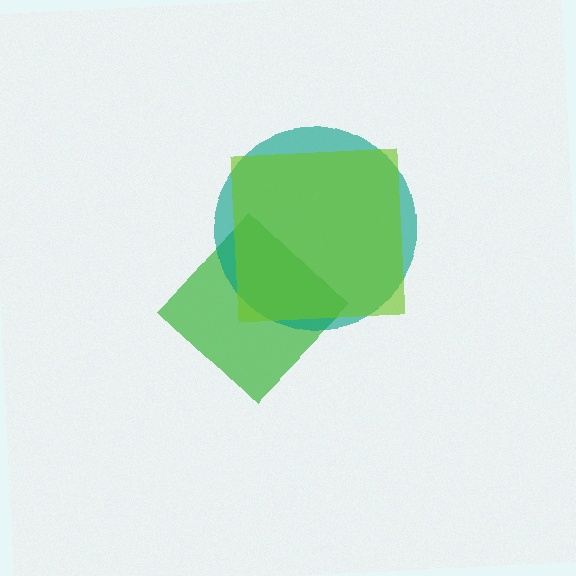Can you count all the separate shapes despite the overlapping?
Yes, there are 3 separate shapes.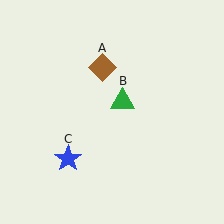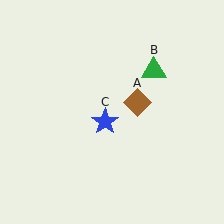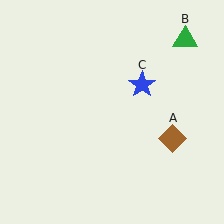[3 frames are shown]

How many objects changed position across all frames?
3 objects changed position: brown diamond (object A), green triangle (object B), blue star (object C).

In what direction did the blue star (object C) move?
The blue star (object C) moved up and to the right.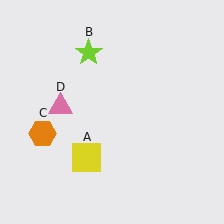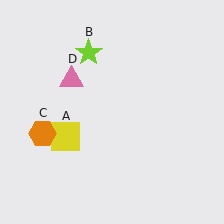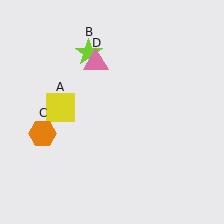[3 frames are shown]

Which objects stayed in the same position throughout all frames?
Lime star (object B) and orange hexagon (object C) remained stationary.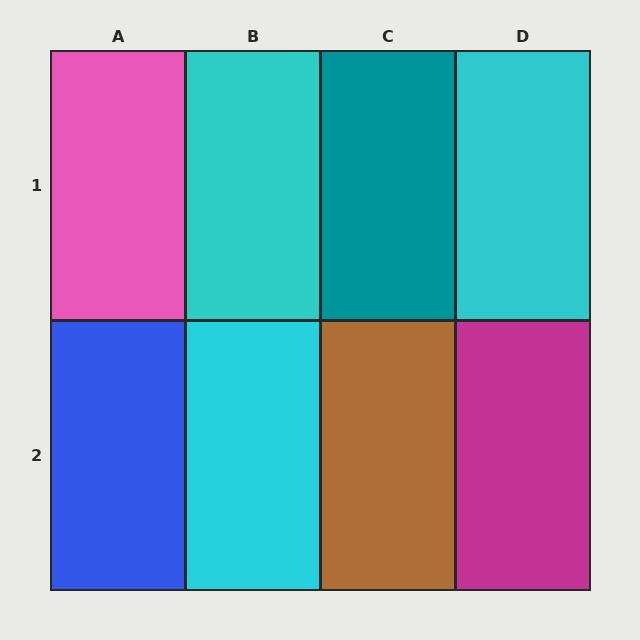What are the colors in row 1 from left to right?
Pink, cyan, teal, cyan.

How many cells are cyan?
3 cells are cyan.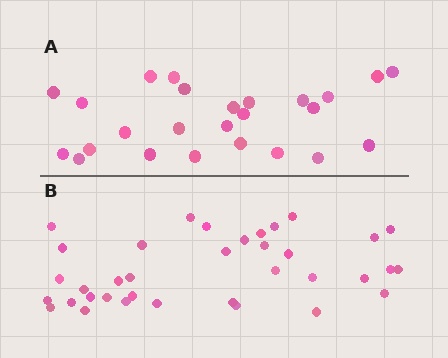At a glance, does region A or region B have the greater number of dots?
Region B (the bottom region) has more dots.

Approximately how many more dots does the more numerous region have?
Region B has roughly 12 or so more dots than region A.